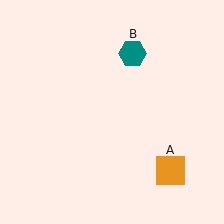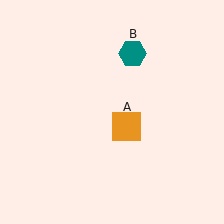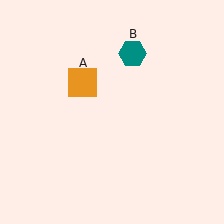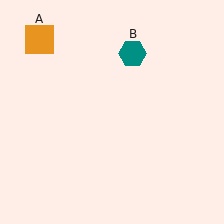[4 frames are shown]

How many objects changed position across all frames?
1 object changed position: orange square (object A).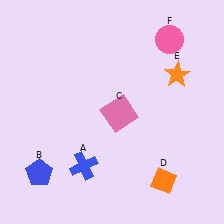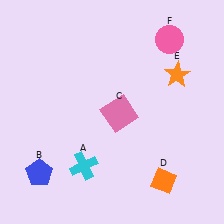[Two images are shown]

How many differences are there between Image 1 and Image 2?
There is 1 difference between the two images.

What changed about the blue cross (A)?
In Image 1, A is blue. In Image 2, it changed to cyan.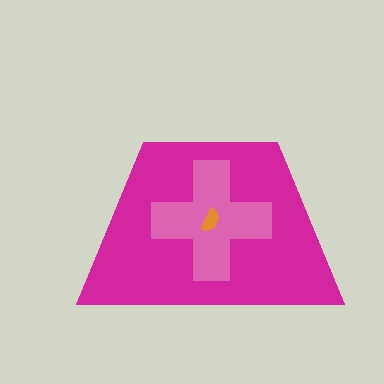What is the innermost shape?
The orange semicircle.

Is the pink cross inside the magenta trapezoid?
Yes.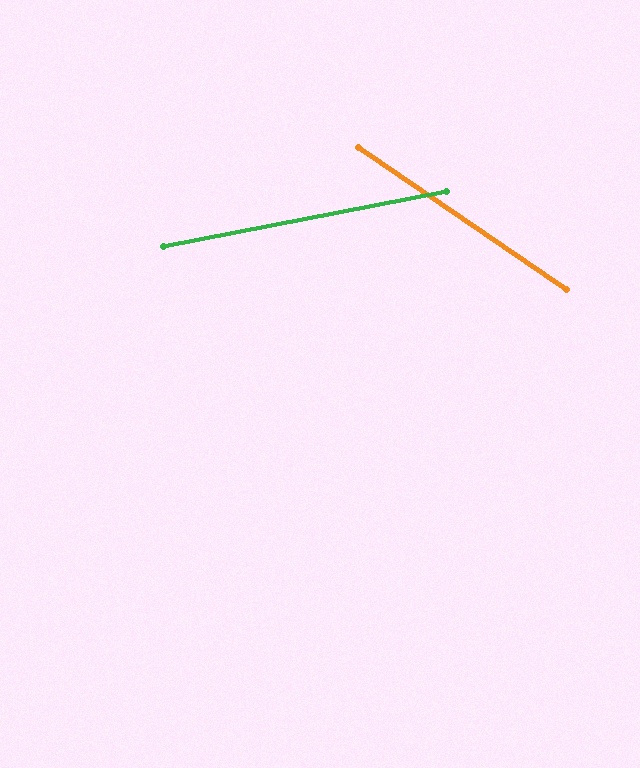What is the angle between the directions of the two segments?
Approximately 45 degrees.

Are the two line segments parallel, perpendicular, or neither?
Neither parallel nor perpendicular — they differ by about 45°.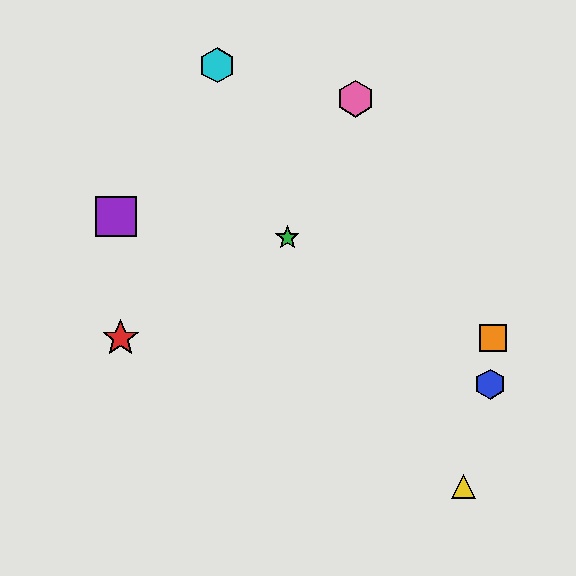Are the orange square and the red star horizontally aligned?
Yes, both are at y≈338.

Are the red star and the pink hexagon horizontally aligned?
No, the red star is at y≈338 and the pink hexagon is at y≈99.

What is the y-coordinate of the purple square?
The purple square is at y≈217.